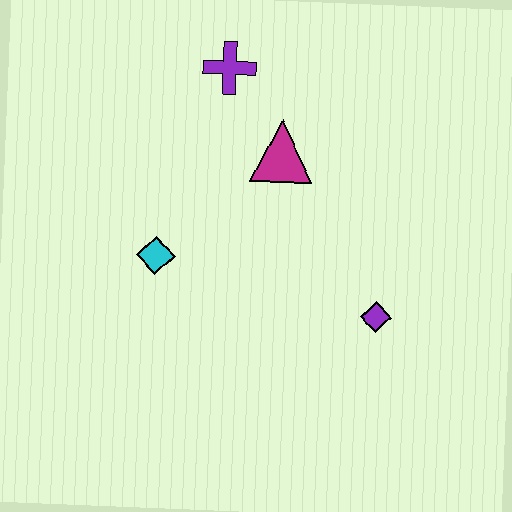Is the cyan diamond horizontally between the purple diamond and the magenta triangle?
No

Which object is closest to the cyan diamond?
The magenta triangle is closest to the cyan diamond.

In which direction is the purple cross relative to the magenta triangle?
The purple cross is above the magenta triangle.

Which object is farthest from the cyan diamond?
The purple diamond is farthest from the cyan diamond.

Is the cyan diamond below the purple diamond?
No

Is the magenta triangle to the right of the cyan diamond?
Yes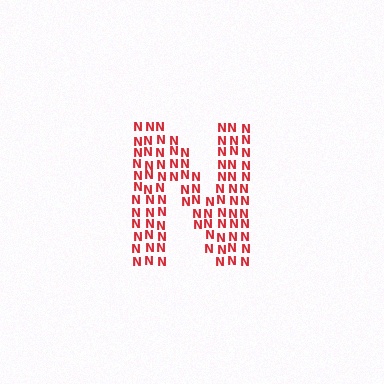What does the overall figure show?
The overall figure shows the letter N.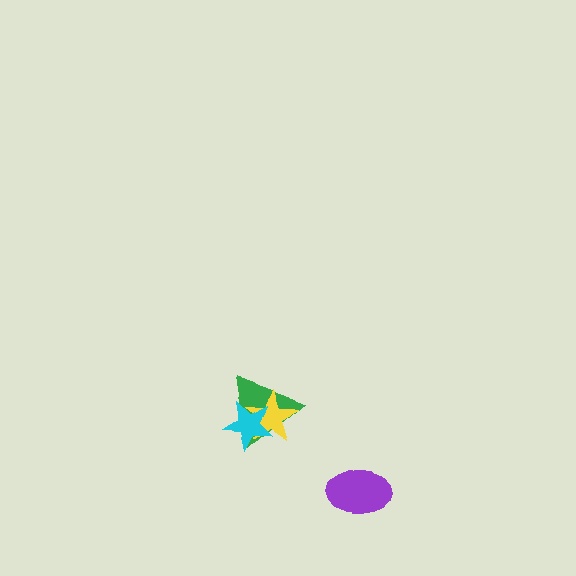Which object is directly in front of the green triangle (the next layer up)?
The yellow star is directly in front of the green triangle.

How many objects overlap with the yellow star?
2 objects overlap with the yellow star.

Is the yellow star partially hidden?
Yes, it is partially covered by another shape.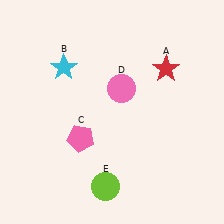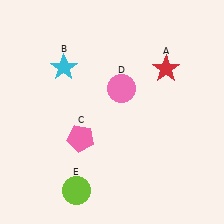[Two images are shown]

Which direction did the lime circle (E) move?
The lime circle (E) moved left.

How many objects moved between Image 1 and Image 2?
1 object moved between the two images.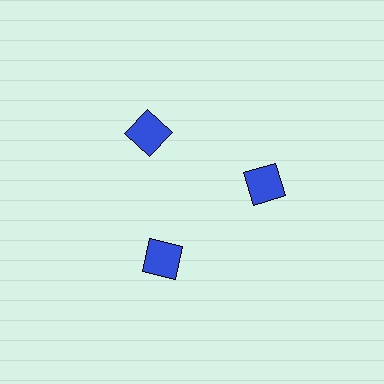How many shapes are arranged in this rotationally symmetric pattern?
There are 3 shapes, arranged in 3 groups of 1.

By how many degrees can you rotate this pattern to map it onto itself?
The pattern maps onto itself every 120 degrees of rotation.